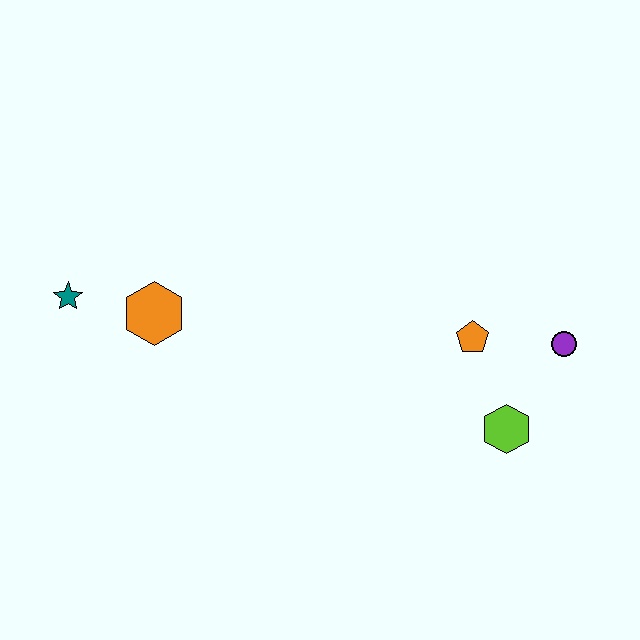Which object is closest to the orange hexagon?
The teal star is closest to the orange hexagon.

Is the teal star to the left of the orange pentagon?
Yes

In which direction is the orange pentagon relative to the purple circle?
The orange pentagon is to the left of the purple circle.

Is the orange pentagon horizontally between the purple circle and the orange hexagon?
Yes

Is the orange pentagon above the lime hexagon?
Yes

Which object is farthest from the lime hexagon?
The teal star is farthest from the lime hexagon.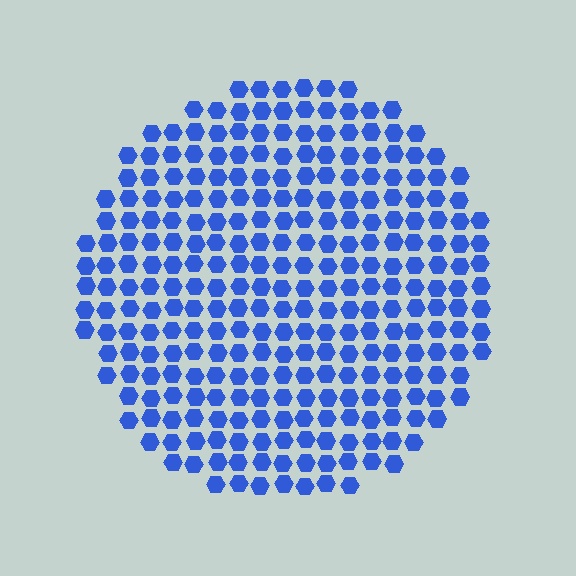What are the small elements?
The small elements are hexagons.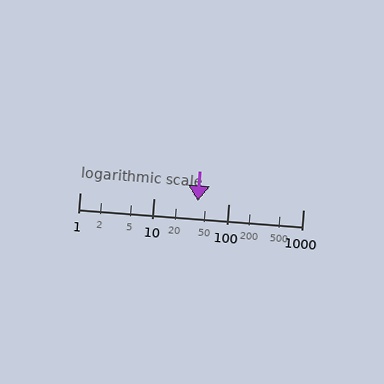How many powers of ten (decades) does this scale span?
The scale spans 3 decades, from 1 to 1000.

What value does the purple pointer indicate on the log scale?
The pointer indicates approximately 39.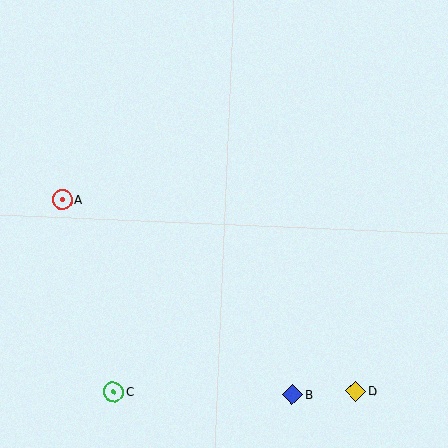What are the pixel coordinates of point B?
Point B is at (293, 394).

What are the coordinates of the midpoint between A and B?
The midpoint between A and B is at (177, 297).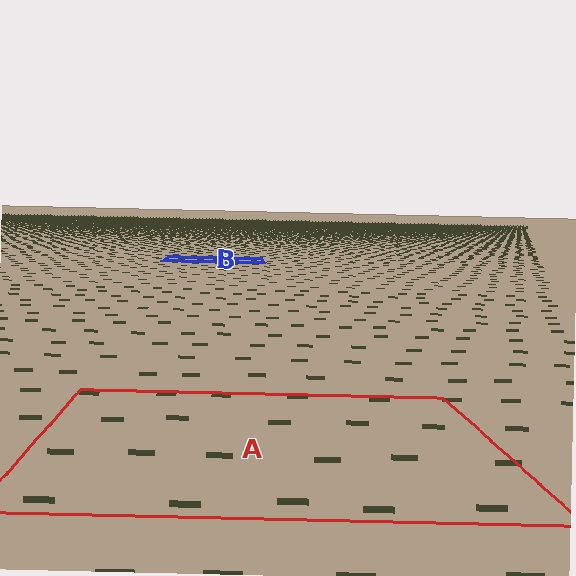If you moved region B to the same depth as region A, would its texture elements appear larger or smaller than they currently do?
They would appear larger. At a closer depth, the same texture elements are projected at a bigger on-screen size.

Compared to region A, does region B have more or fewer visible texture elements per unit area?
Region B has more texture elements per unit area — they are packed more densely because it is farther away.